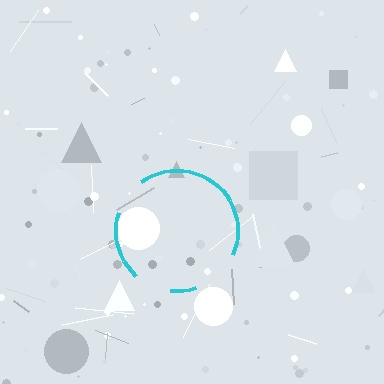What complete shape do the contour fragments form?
The contour fragments form a circle.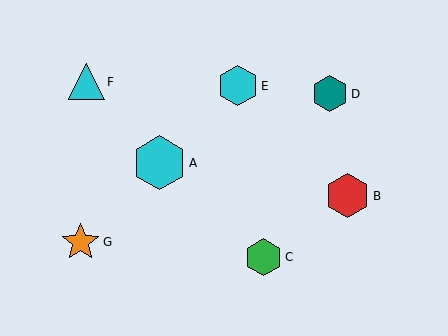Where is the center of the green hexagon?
The center of the green hexagon is at (263, 257).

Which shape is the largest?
The cyan hexagon (labeled A) is the largest.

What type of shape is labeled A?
Shape A is a cyan hexagon.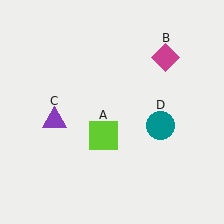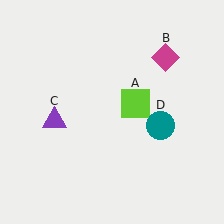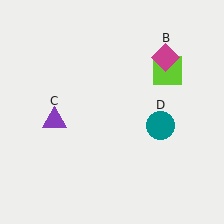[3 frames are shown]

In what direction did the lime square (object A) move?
The lime square (object A) moved up and to the right.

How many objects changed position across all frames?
1 object changed position: lime square (object A).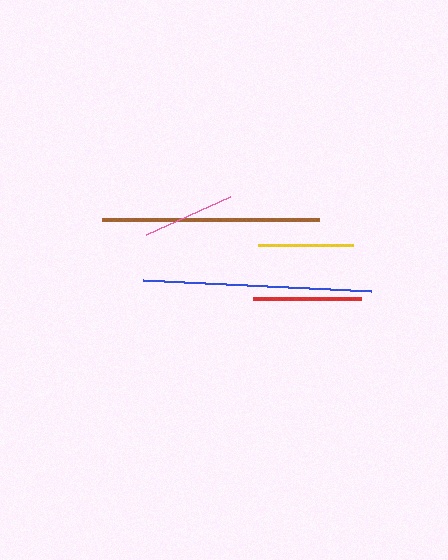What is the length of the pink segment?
The pink segment is approximately 91 pixels long.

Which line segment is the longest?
The blue line is the longest at approximately 228 pixels.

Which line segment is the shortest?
The pink line is the shortest at approximately 91 pixels.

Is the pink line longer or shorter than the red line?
The red line is longer than the pink line.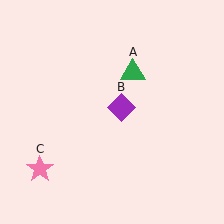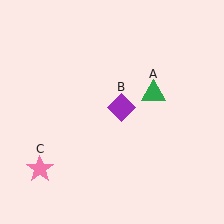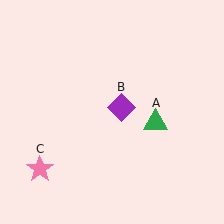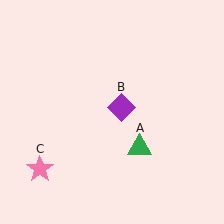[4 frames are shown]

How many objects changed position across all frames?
1 object changed position: green triangle (object A).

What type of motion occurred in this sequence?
The green triangle (object A) rotated clockwise around the center of the scene.